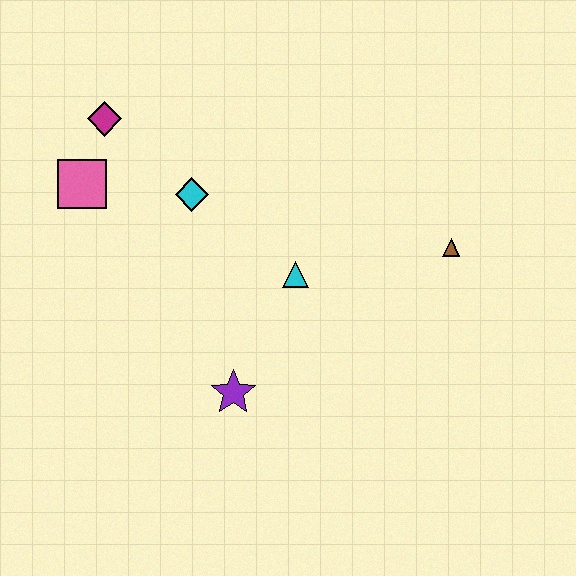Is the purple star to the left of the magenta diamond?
No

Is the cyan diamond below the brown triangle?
No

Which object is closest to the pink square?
The magenta diamond is closest to the pink square.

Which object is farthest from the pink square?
The brown triangle is farthest from the pink square.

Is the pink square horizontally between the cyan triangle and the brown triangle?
No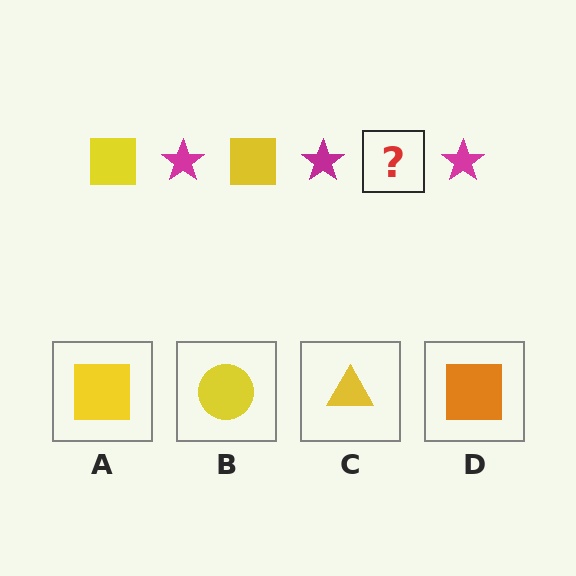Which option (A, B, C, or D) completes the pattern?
A.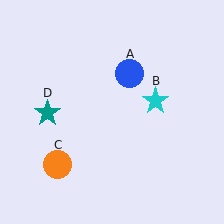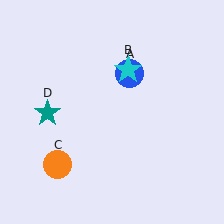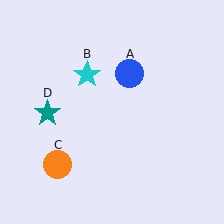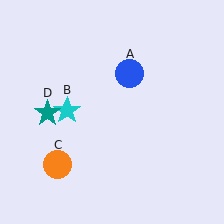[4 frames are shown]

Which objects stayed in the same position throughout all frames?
Blue circle (object A) and orange circle (object C) and teal star (object D) remained stationary.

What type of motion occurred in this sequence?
The cyan star (object B) rotated counterclockwise around the center of the scene.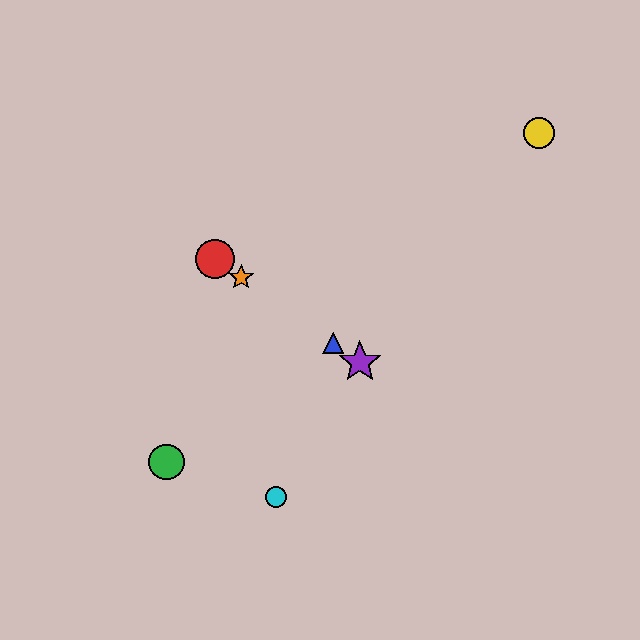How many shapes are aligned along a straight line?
4 shapes (the red circle, the blue triangle, the purple star, the orange star) are aligned along a straight line.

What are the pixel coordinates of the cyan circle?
The cyan circle is at (276, 497).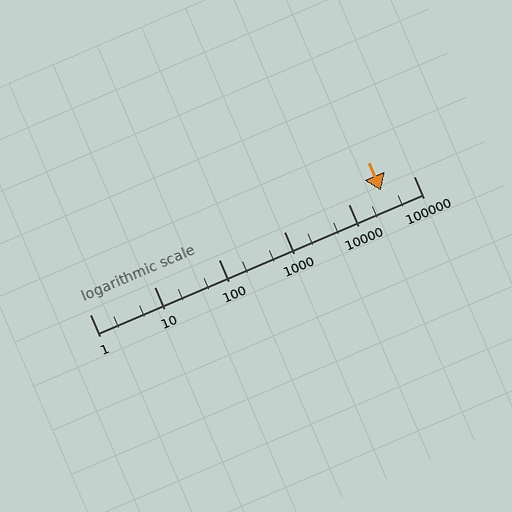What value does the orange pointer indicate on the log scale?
The pointer indicates approximately 31000.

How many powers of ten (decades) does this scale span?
The scale spans 5 decades, from 1 to 100000.